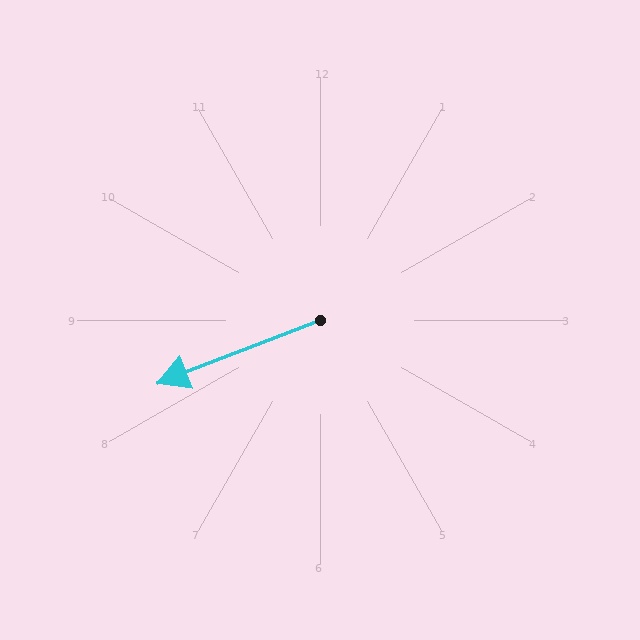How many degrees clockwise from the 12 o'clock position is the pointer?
Approximately 249 degrees.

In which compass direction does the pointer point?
West.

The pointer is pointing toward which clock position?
Roughly 8 o'clock.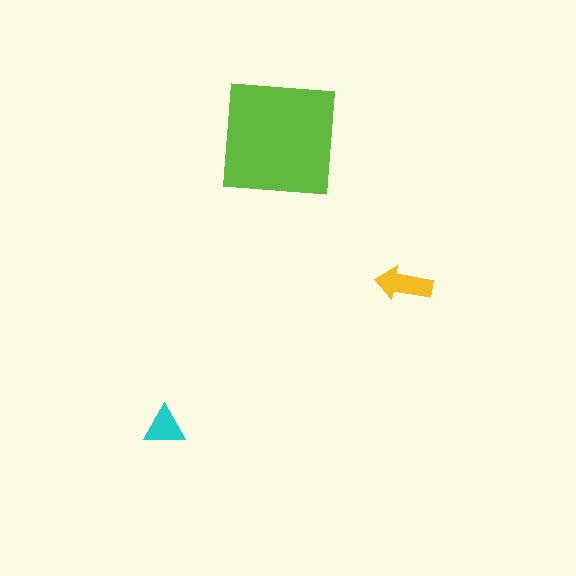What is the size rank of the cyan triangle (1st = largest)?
3rd.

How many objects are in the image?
There are 3 objects in the image.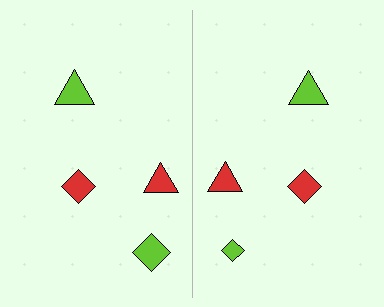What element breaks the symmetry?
The lime diamond on the right side has a different size than its mirror counterpart.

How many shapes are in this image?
There are 8 shapes in this image.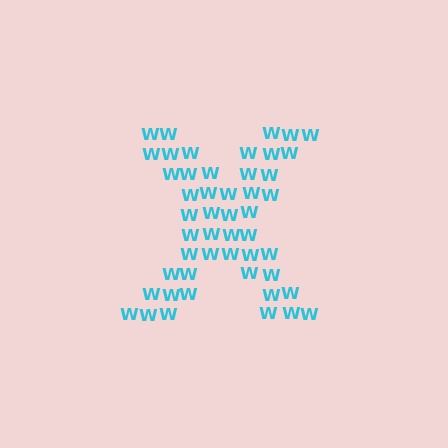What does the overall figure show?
The overall figure shows the letter X.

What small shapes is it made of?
It is made of small letter W's.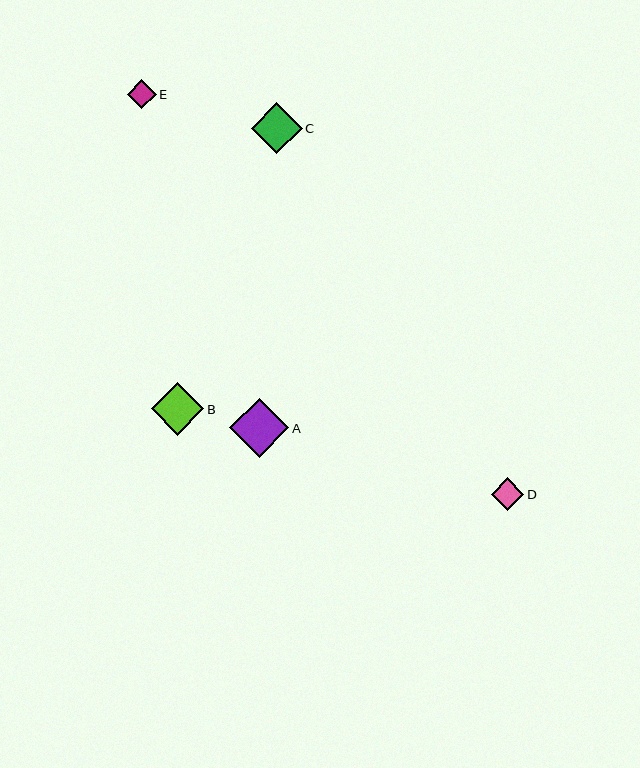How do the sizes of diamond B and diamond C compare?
Diamond B and diamond C are approximately the same size.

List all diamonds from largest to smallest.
From largest to smallest: A, B, C, D, E.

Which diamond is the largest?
Diamond A is the largest with a size of approximately 59 pixels.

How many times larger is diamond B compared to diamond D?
Diamond B is approximately 1.6 times the size of diamond D.